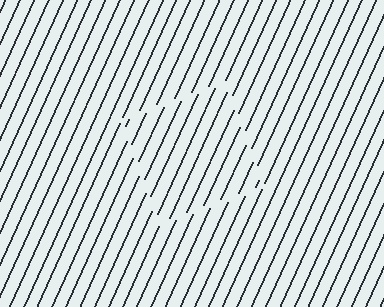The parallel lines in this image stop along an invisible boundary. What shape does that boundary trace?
An illusory square. The interior of the shape contains the same grating, shifted by half a period — the contour is defined by the phase discontinuity where line-ends from the inner and outer gratings abut.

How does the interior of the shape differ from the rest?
The interior of the shape contains the same grating, shifted by half a period — the contour is defined by the phase discontinuity where line-ends from the inner and outer gratings abut.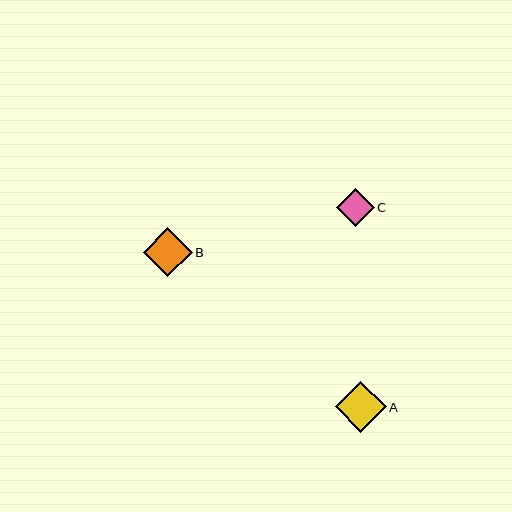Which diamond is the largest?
Diamond A is the largest with a size of approximately 50 pixels.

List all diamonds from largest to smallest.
From largest to smallest: A, B, C.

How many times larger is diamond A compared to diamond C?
Diamond A is approximately 1.3 times the size of diamond C.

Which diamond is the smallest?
Diamond C is the smallest with a size of approximately 38 pixels.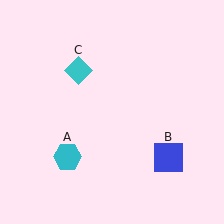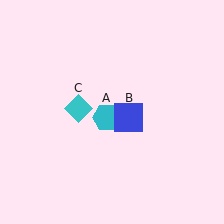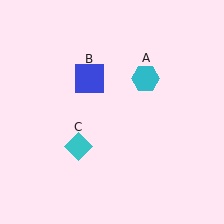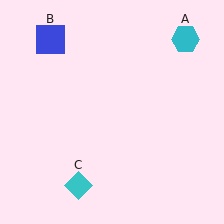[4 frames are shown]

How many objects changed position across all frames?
3 objects changed position: cyan hexagon (object A), blue square (object B), cyan diamond (object C).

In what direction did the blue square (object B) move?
The blue square (object B) moved up and to the left.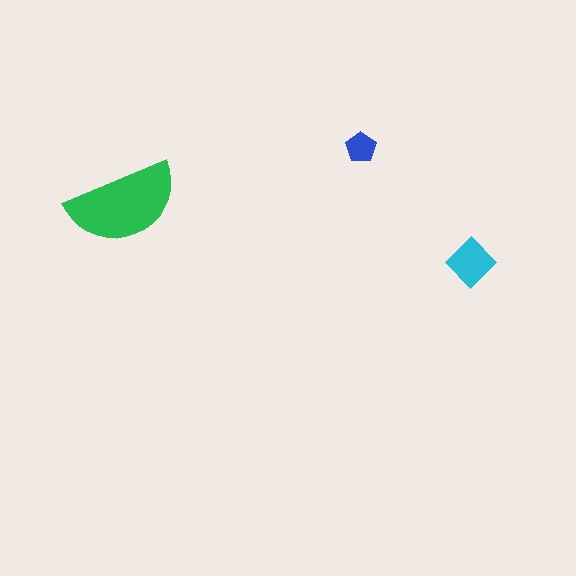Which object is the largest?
The green semicircle.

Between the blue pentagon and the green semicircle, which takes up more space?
The green semicircle.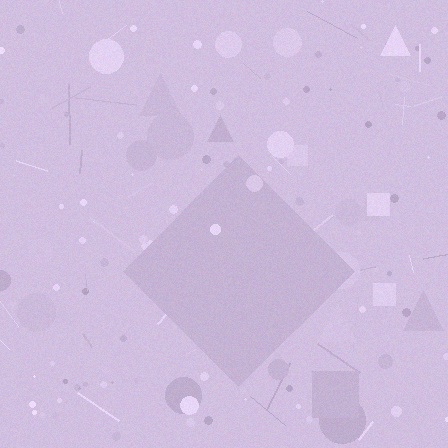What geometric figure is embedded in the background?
A diamond is embedded in the background.